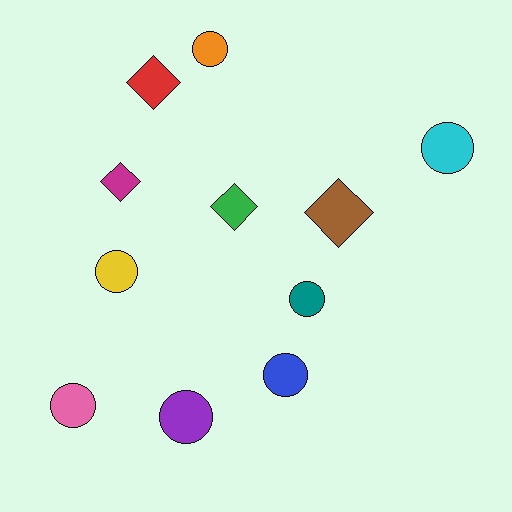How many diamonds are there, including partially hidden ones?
There are 4 diamonds.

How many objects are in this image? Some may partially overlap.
There are 11 objects.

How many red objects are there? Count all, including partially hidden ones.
There is 1 red object.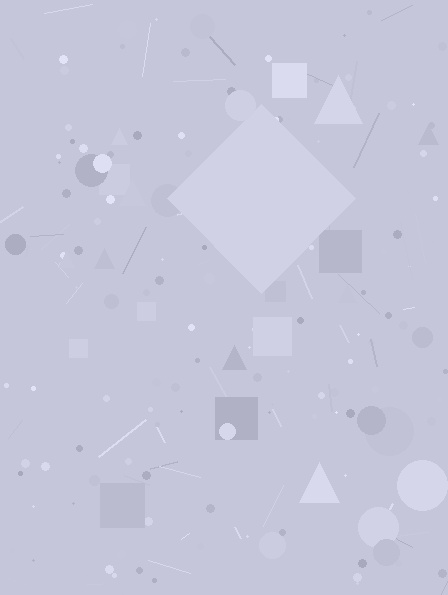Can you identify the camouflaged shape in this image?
The camouflaged shape is a diamond.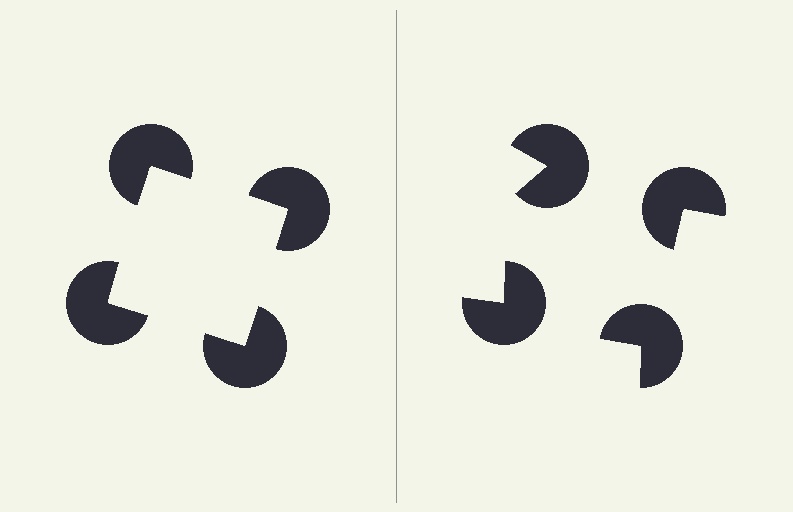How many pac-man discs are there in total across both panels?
8 — 4 on each side.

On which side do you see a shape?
An illusory square appears on the left side. On the right side the wedge cuts are rotated, so no coherent shape forms.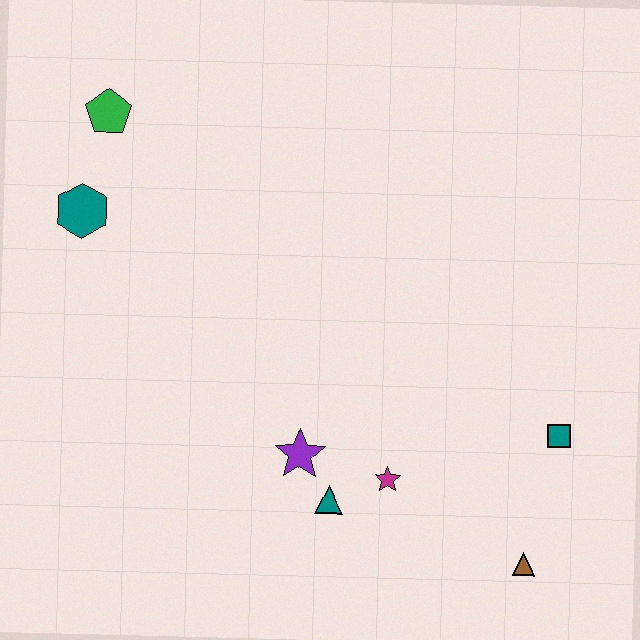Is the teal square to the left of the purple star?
No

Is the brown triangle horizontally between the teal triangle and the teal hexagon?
No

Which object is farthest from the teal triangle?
The green pentagon is farthest from the teal triangle.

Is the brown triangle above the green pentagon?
No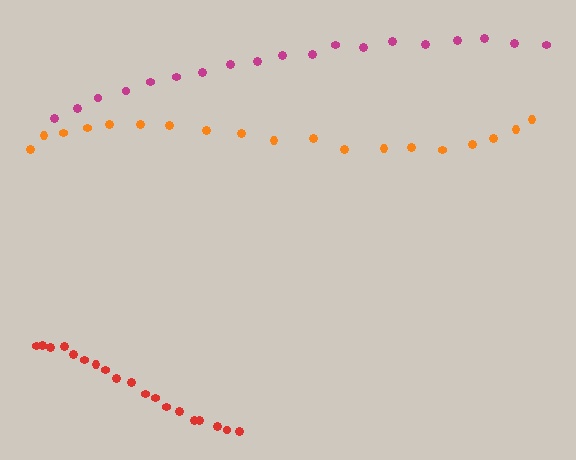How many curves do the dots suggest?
There are 3 distinct paths.